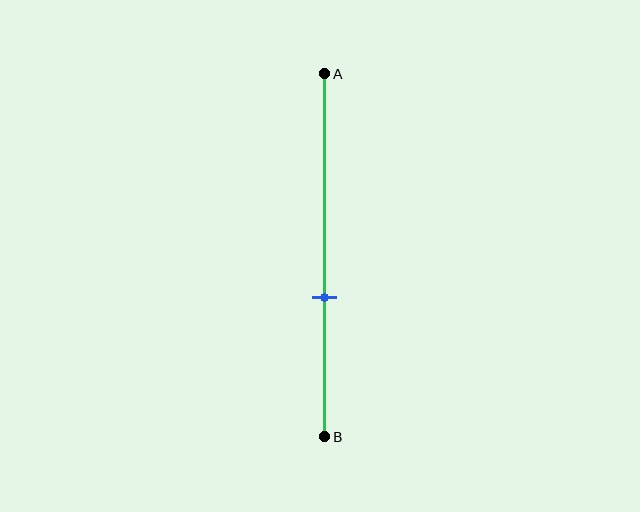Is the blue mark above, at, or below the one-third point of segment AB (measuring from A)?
The blue mark is below the one-third point of segment AB.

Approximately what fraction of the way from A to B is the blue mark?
The blue mark is approximately 60% of the way from A to B.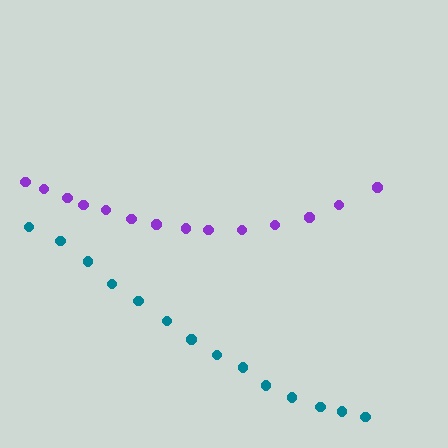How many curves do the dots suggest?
There are 2 distinct paths.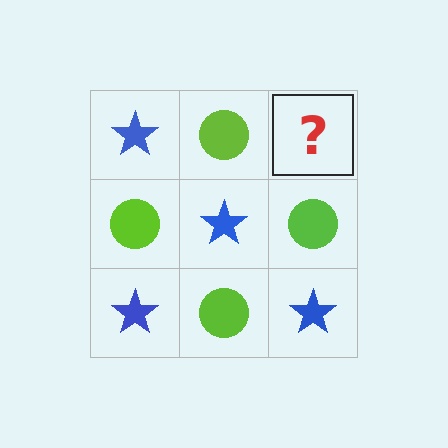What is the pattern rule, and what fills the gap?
The rule is that it alternates blue star and lime circle in a checkerboard pattern. The gap should be filled with a blue star.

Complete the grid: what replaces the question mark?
The question mark should be replaced with a blue star.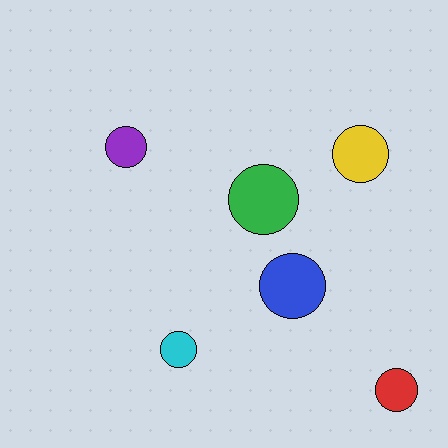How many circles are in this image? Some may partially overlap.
There are 6 circles.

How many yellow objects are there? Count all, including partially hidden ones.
There is 1 yellow object.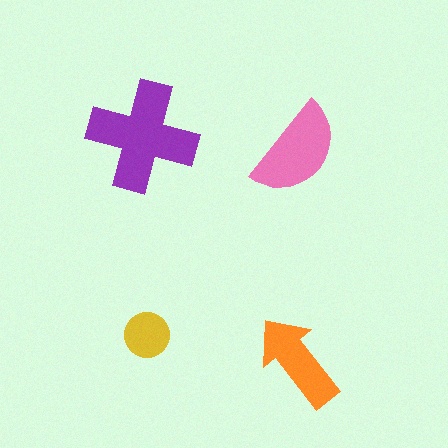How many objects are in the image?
There are 4 objects in the image.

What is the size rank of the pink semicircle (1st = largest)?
2nd.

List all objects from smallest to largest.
The yellow circle, the orange arrow, the pink semicircle, the purple cross.